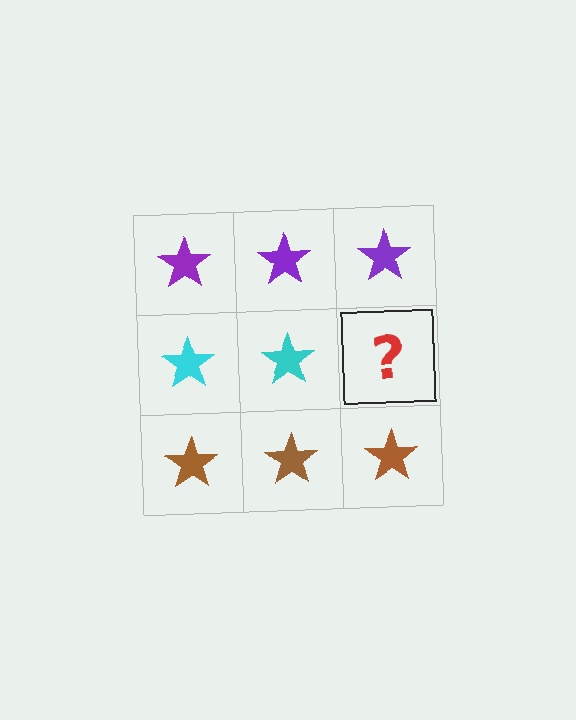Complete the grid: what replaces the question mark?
The question mark should be replaced with a cyan star.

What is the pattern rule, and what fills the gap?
The rule is that each row has a consistent color. The gap should be filled with a cyan star.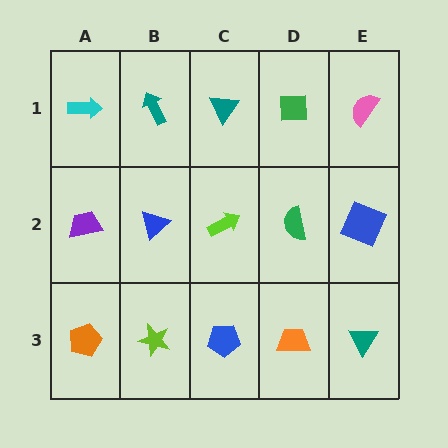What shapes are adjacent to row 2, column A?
A cyan arrow (row 1, column A), an orange pentagon (row 3, column A), a blue triangle (row 2, column B).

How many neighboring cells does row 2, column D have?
4.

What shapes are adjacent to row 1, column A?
A purple trapezoid (row 2, column A), a teal arrow (row 1, column B).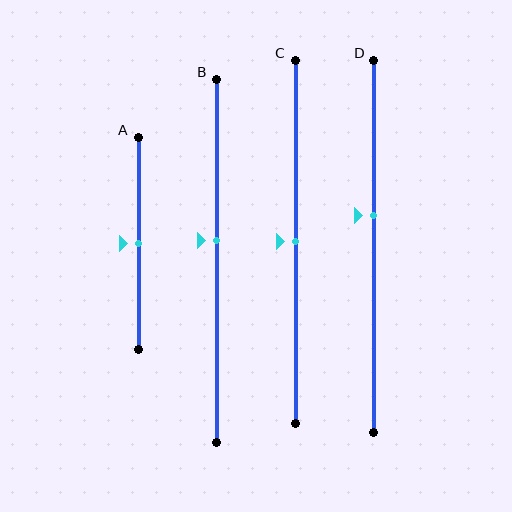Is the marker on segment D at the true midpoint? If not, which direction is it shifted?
No, the marker on segment D is shifted upward by about 8% of the segment length.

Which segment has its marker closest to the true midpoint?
Segment A has its marker closest to the true midpoint.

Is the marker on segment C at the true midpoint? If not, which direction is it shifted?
Yes, the marker on segment C is at the true midpoint.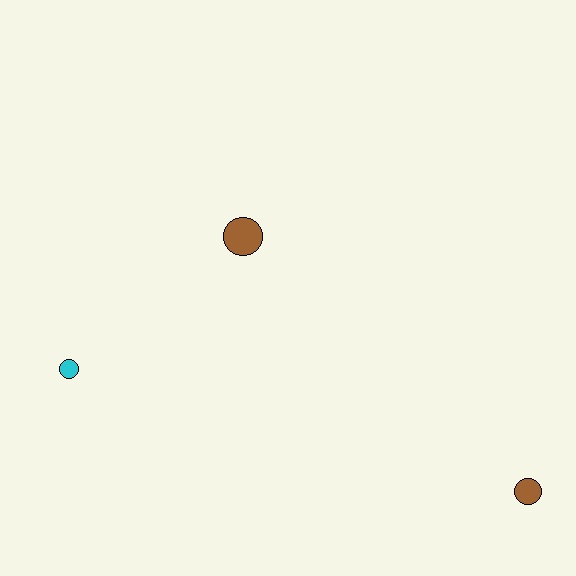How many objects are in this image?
There are 3 objects.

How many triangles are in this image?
There are no triangles.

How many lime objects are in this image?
There are no lime objects.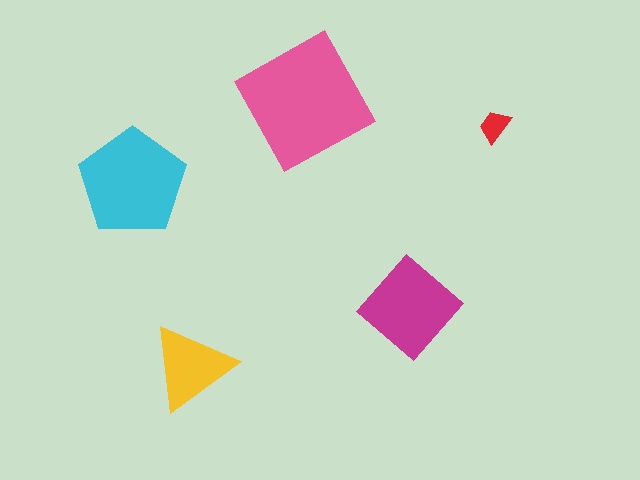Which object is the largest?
The pink square.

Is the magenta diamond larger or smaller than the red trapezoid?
Larger.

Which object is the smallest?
The red trapezoid.